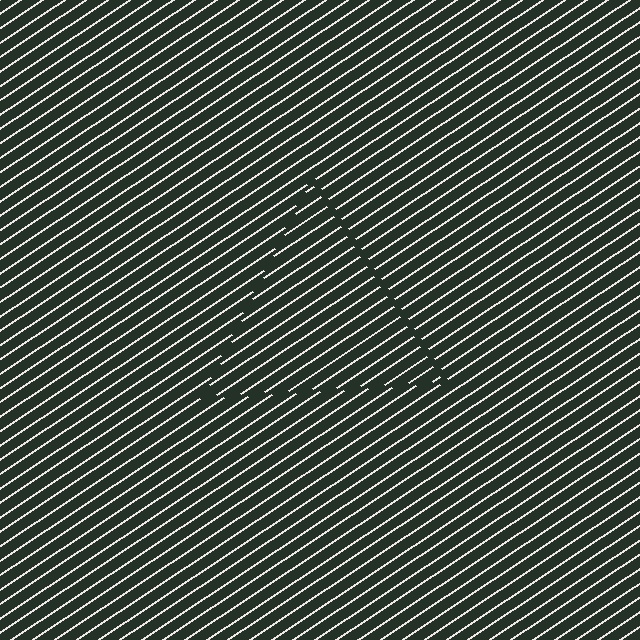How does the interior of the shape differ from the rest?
The interior of the shape contains the same grating, shifted by half a period — the contour is defined by the phase discontinuity where line-ends from the inner and outer gratings abut.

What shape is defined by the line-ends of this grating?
An illusory triangle. The interior of the shape contains the same grating, shifted by half a period — the contour is defined by the phase discontinuity where line-ends from the inner and outer gratings abut.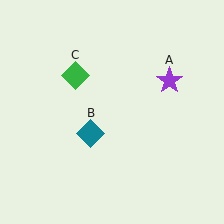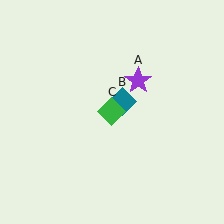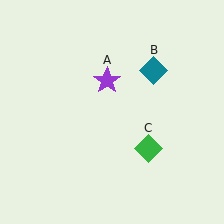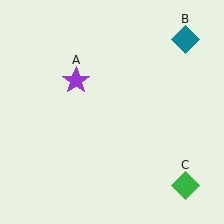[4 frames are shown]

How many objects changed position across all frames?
3 objects changed position: purple star (object A), teal diamond (object B), green diamond (object C).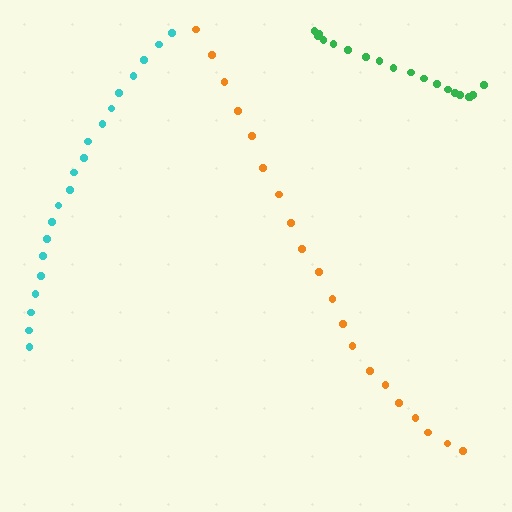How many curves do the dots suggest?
There are 3 distinct paths.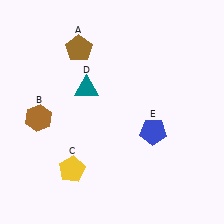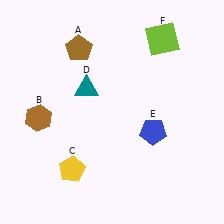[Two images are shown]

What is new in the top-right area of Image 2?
A lime square (F) was added in the top-right area of Image 2.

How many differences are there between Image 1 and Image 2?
There is 1 difference between the two images.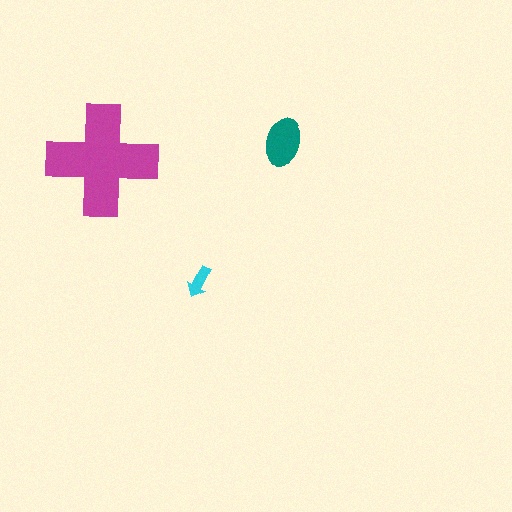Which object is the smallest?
The cyan arrow.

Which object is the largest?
The magenta cross.